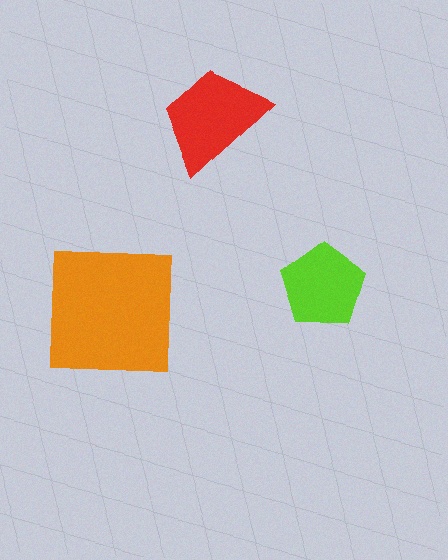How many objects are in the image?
There are 3 objects in the image.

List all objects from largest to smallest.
The orange square, the red trapezoid, the lime pentagon.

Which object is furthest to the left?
The orange square is leftmost.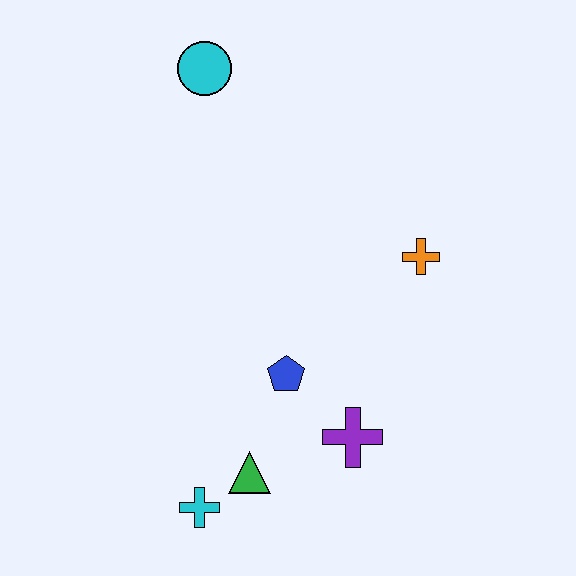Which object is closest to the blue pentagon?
The purple cross is closest to the blue pentagon.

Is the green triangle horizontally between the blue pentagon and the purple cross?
No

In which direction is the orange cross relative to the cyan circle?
The orange cross is to the right of the cyan circle.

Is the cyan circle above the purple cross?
Yes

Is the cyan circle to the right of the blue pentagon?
No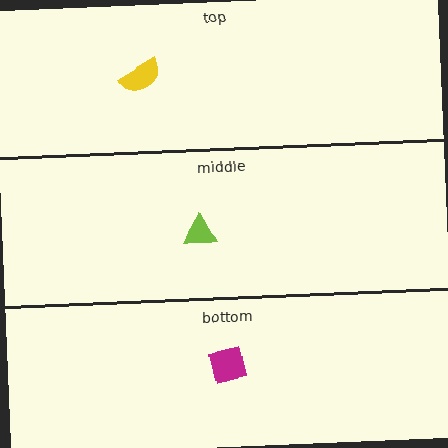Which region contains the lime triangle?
The middle region.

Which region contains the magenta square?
The bottom region.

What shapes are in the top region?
The yellow semicircle.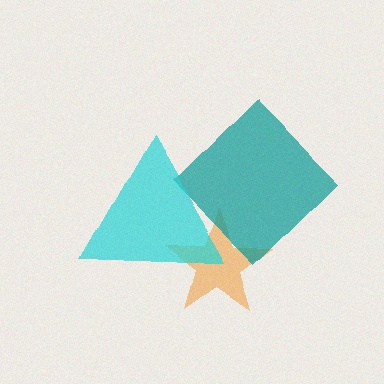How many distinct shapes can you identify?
There are 3 distinct shapes: an orange star, a teal diamond, a cyan triangle.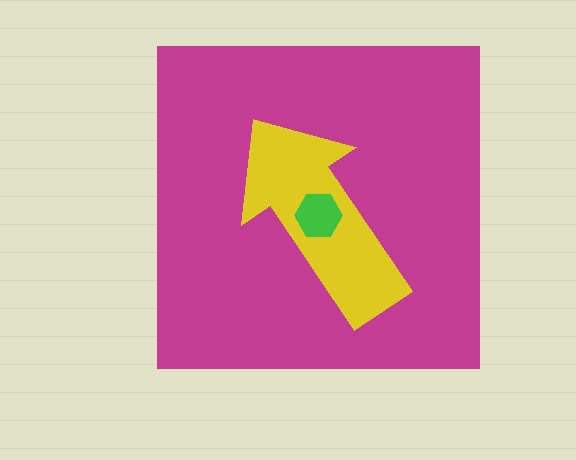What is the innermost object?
The green hexagon.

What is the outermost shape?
The magenta square.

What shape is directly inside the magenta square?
The yellow arrow.